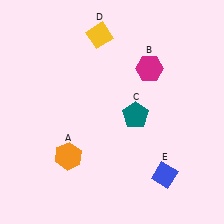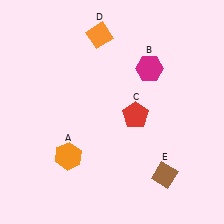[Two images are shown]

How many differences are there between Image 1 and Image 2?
There are 3 differences between the two images.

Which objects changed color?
C changed from teal to red. D changed from yellow to orange. E changed from blue to brown.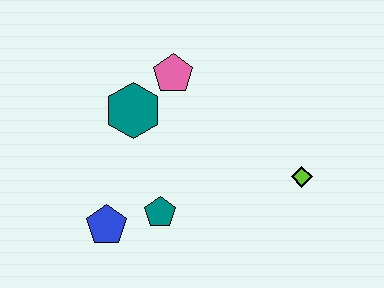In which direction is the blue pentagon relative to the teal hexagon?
The blue pentagon is below the teal hexagon.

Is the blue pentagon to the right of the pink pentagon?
No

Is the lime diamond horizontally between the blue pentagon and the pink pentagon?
No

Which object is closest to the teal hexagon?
The pink pentagon is closest to the teal hexagon.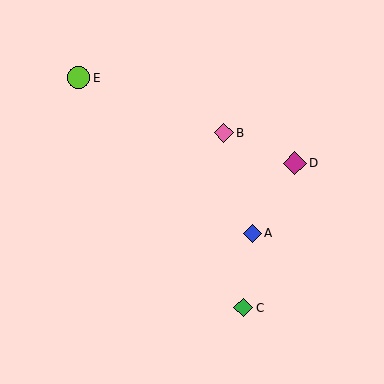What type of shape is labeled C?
Shape C is a green diamond.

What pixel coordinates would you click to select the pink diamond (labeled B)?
Click at (224, 133) to select the pink diamond B.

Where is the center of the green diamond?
The center of the green diamond is at (243, 308).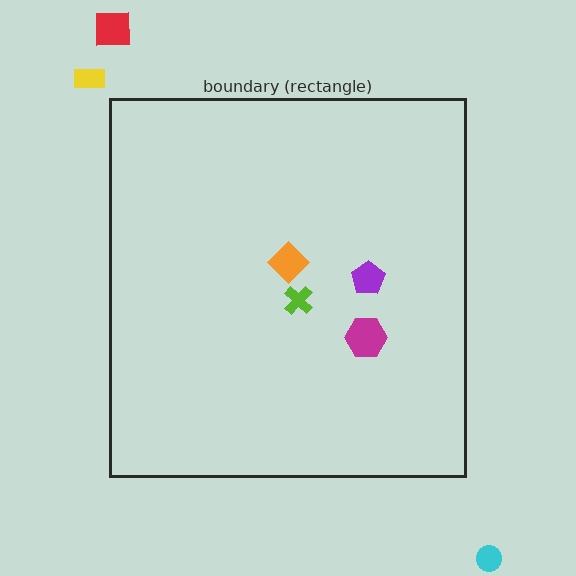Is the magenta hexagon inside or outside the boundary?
Inside.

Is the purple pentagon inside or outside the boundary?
Inside.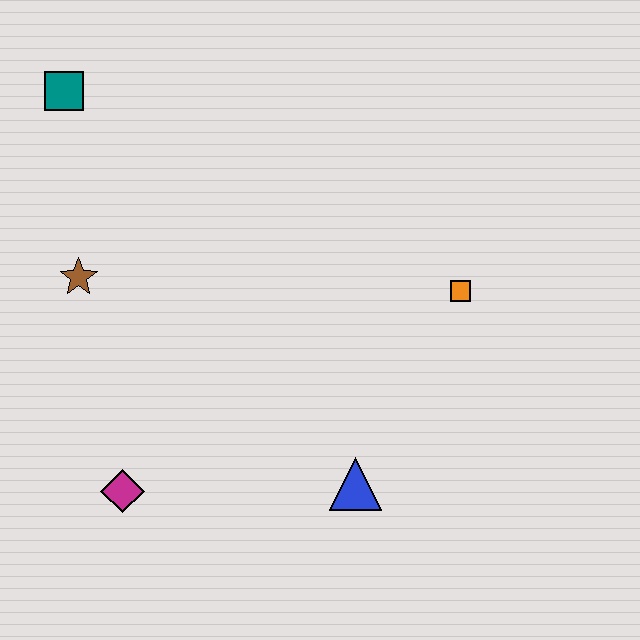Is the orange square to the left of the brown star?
No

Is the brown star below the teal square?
Yes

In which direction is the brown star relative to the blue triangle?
The brown star is to the left of the blue triangle.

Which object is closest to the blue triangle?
The orange square is closest to the blue triangle.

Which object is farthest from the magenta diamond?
The teal square is farthest from the magenta diamond.